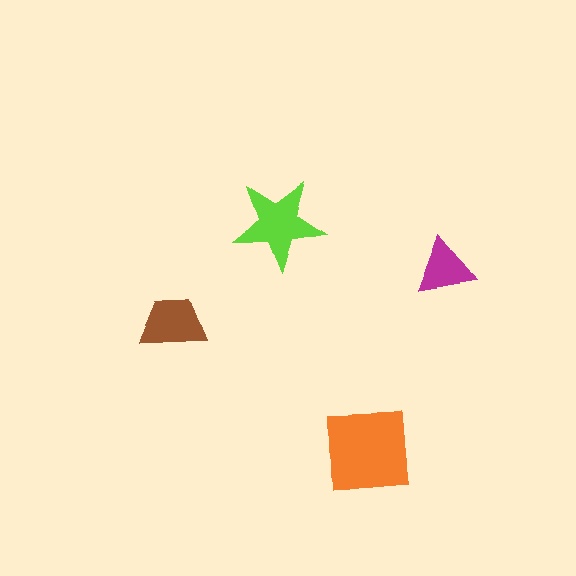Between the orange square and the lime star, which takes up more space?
The orange square.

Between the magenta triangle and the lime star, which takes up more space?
The lime star.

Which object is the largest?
The orange square.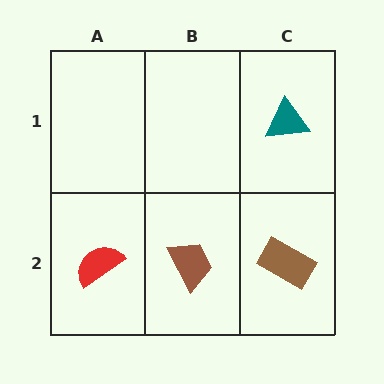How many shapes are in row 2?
3 shapes.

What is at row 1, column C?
A teal triangle.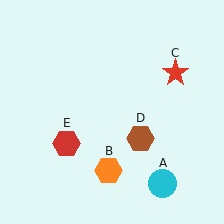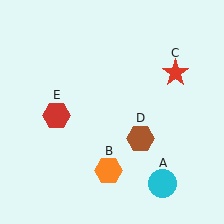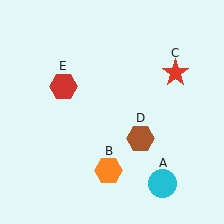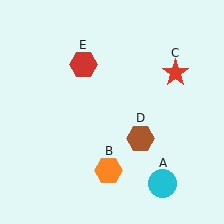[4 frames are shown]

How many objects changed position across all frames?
1 object changed position: red hexagon (object E).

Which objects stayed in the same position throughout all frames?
Cyan circle (object A) and orange hexagon (object B) and red star (object C) and brown hexagon (object D) remained stationary.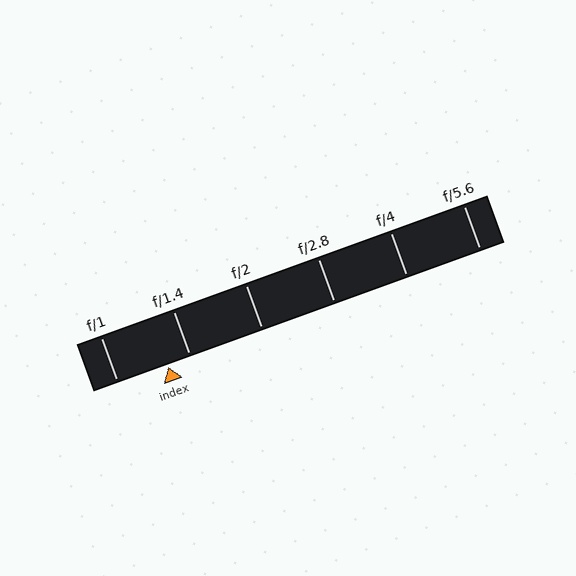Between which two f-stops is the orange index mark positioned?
The index mark is between f/1 and f/1.4.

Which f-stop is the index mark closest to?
The index mark is closest to f/1.4.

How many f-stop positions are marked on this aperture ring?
There are 6 f-stop positions marked.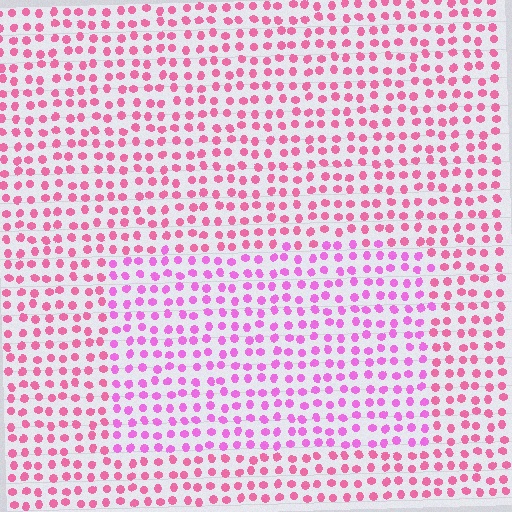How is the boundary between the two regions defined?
The boundary is defined purely by a slight shift in hue (about 28 degrees). Spacing, size, and orientation are identical on both sides.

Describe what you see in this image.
The image is filled with small pink elements in a uniform arrangement. A rectangle-shaped region is visible where the elements are tinted to a slightly different hue, forming a subtle color boundary.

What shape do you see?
I see a rectangle.